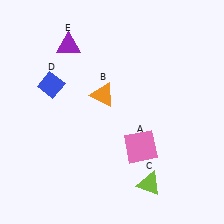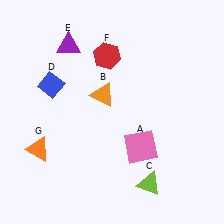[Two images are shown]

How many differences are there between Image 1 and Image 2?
There are 2 differences between the two images.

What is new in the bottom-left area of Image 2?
An orange triangle (G) was added in the bottom-left area of Image 2.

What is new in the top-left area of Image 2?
A red hexagon (F) was added in the top-left area of Image 2.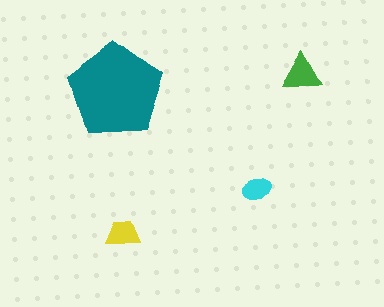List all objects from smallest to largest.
The cyan ellipse, the yellow trapezoid, the green triangle, the teal pentagon.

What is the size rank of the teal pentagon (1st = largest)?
1st.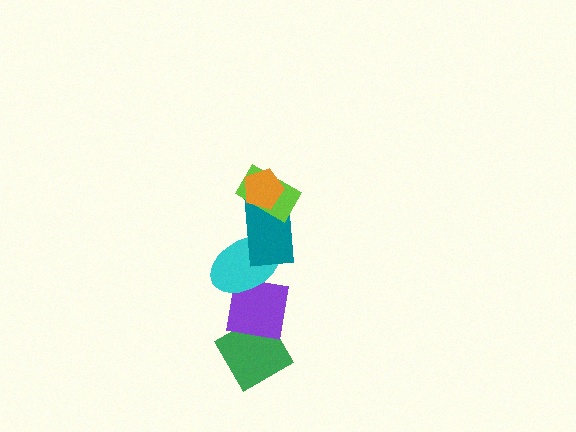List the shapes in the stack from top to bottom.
From top to bottom: the orange pentagon, the lime rectangle, the teal rectangle, the cyan ellipse, the purple square, the green diamond.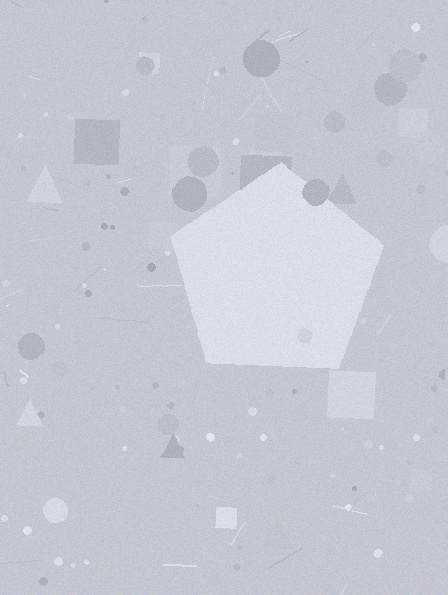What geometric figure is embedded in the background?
A pentagon is embedded in the background.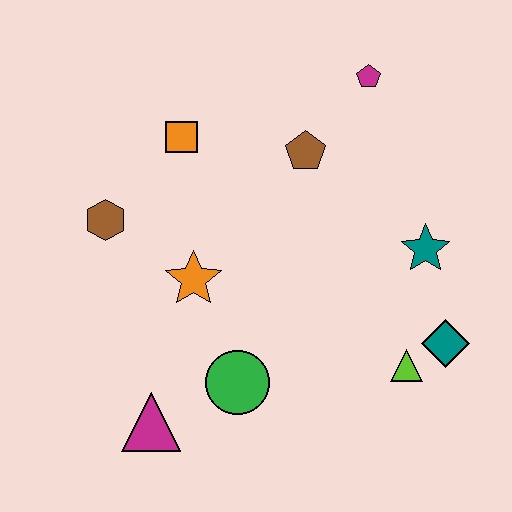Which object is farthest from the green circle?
The magenta pentagon is farthest from the green circle.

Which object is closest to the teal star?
The teal diamond is closest to the teal star.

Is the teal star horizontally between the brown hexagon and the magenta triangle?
No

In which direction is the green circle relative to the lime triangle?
The green circle is to the left of the lime triangle.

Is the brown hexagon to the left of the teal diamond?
Yes